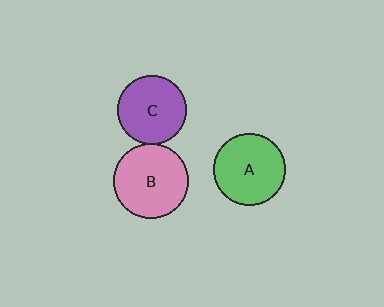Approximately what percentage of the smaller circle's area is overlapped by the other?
Approximately 5%.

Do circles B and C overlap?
Yes.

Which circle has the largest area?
Circle B (pink).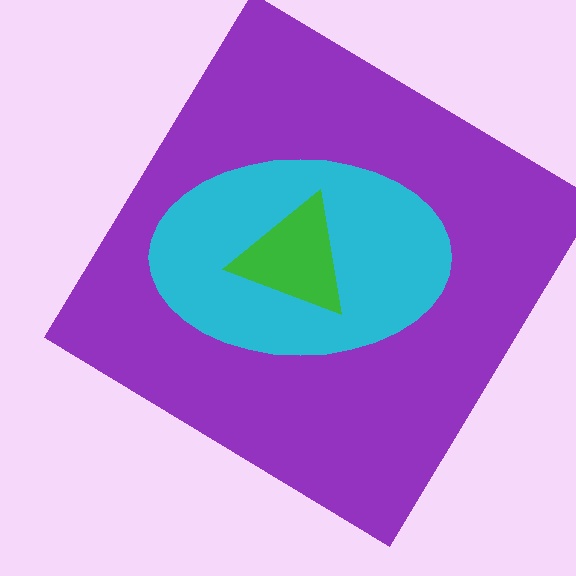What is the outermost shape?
The purple diamond.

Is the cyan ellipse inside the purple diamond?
Yes.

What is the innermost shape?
The green triangle.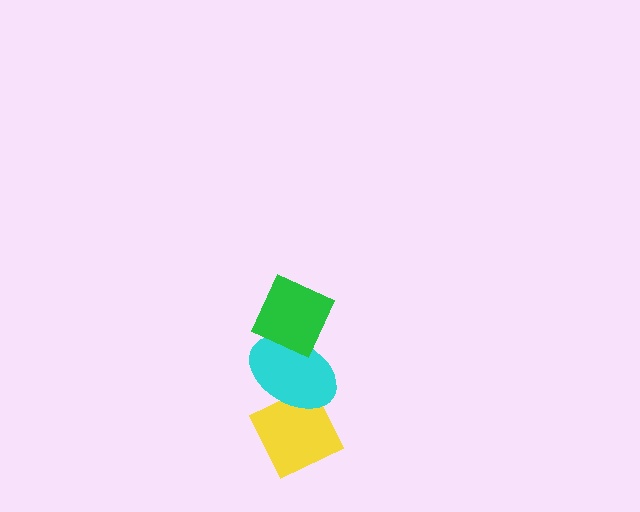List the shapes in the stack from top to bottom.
From top to bottom: the green diamond, the cyan ellipse, the yellow diamond.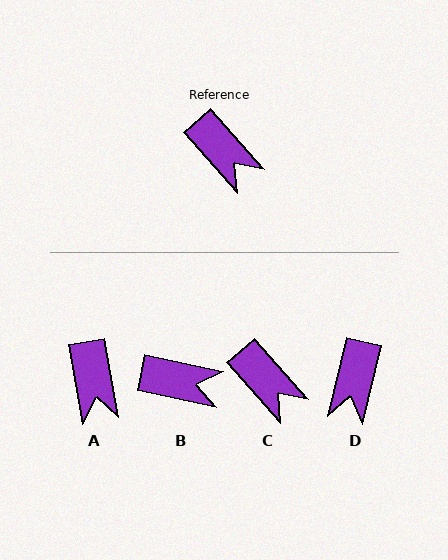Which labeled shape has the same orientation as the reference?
C.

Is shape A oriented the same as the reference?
No, it is off by about 31 degrees.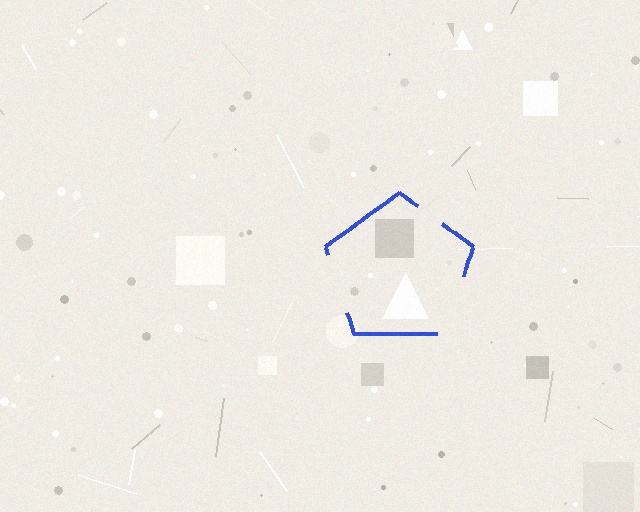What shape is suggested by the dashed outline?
The dashed outline suggests a pentagon.